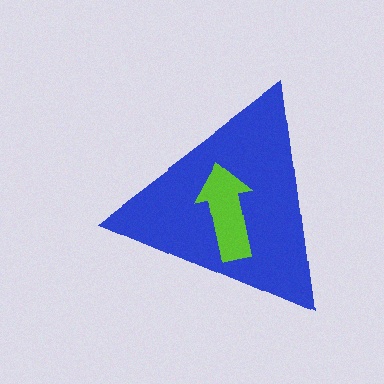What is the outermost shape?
The blue triangle.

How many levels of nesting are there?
2.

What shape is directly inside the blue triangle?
The lime arrow.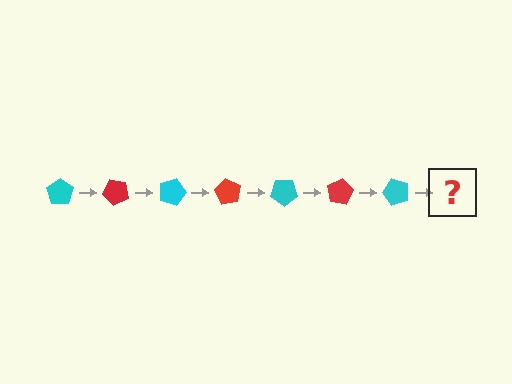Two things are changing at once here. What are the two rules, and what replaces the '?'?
The two rules are that it rotates 45 degrees each step and the color cycles through cyan and red. The '?' should be a red pentagon, rotated 315 degrees from the start.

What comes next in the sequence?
The next element should be a red pentagon, rotated 315 degrees from the start.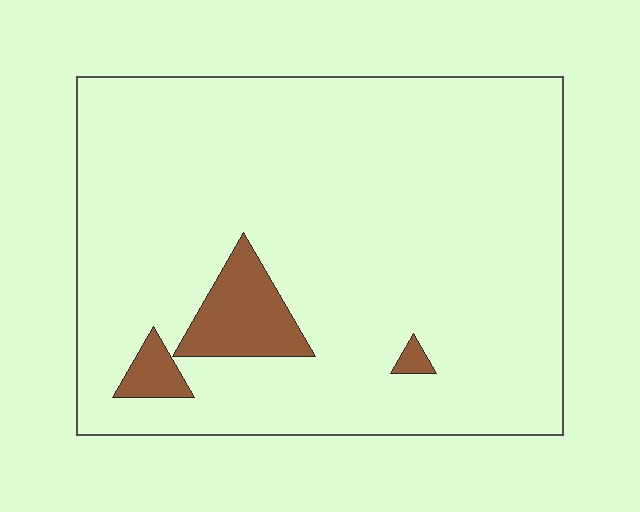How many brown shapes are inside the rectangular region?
3.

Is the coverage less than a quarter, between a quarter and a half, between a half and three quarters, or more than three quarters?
Less than a quarter.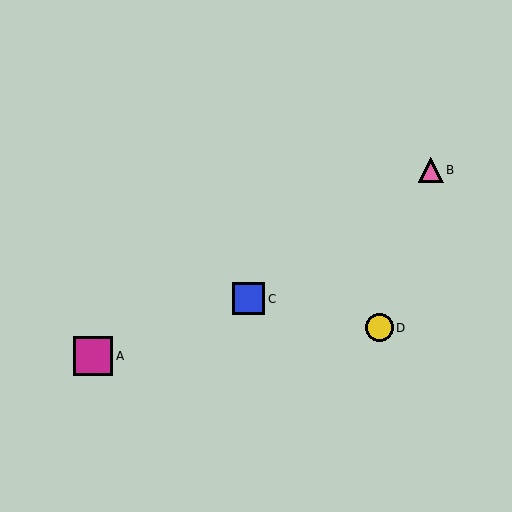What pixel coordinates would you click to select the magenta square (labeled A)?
Click at (93, 356) to select the magenta square A.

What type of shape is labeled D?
Shape D is a yellow circle.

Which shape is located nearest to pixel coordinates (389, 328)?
The yellow circle (labeled D) at (380, 328) is nearest to that location.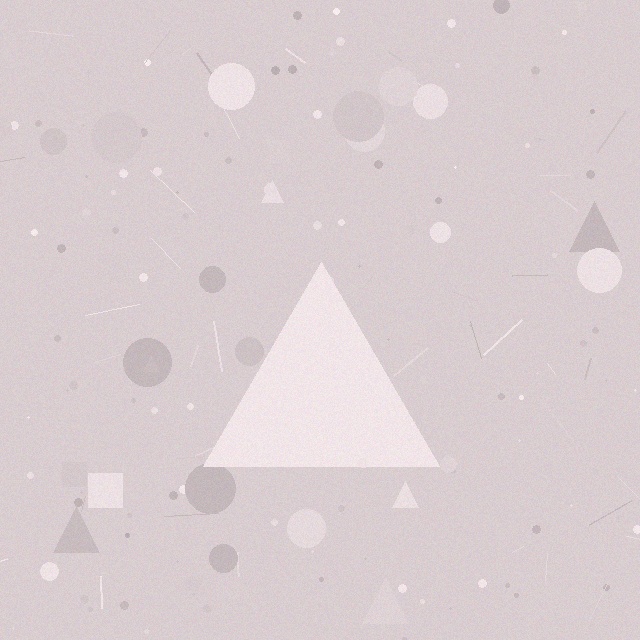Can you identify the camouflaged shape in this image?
The camouflaged shape is a triangle.